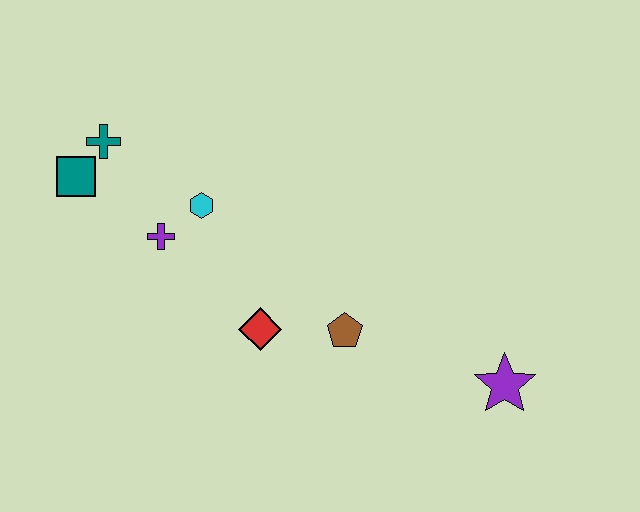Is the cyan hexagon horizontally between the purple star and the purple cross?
Yes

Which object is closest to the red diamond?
The brown pentagon is closest to the red diamond.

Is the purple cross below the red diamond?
No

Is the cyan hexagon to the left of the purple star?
Yes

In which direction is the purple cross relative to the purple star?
The purple cross is to the left of the purple star.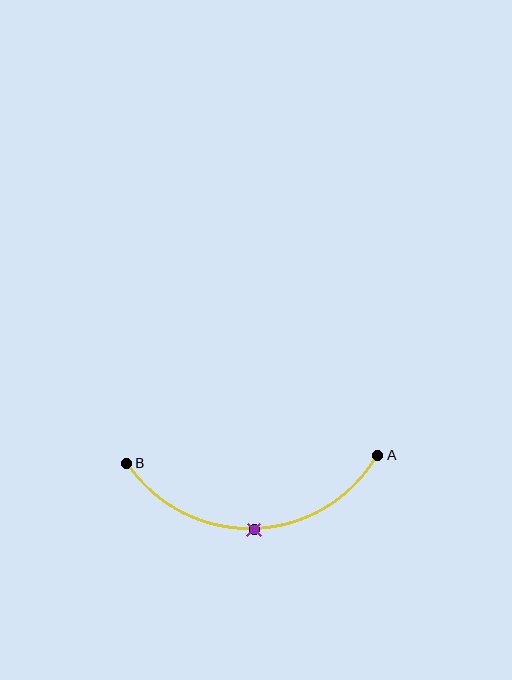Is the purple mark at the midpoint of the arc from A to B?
Yes. The purple mark lies on the arc at equal arc-length from both A and B — it is the arc midpoint.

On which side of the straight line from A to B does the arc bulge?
The arc bulges below the straight line connecting A and B.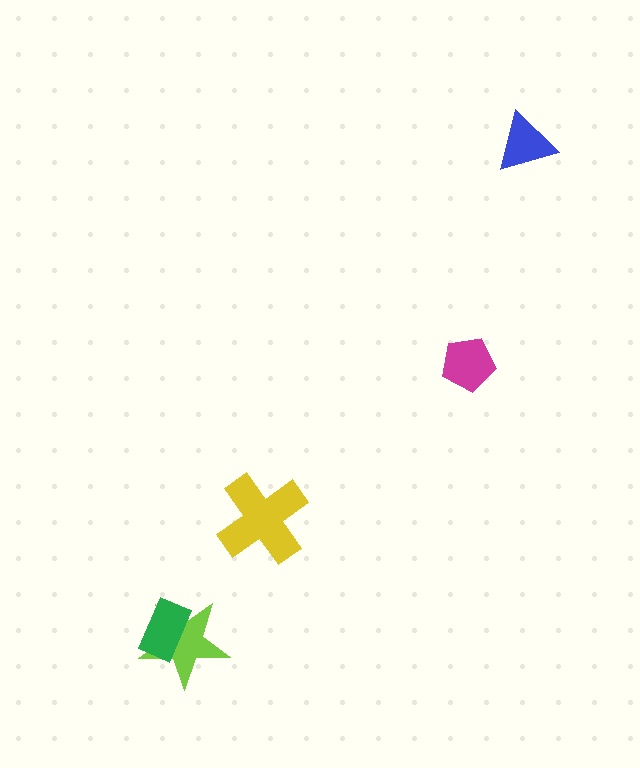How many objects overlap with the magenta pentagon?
0 objects overlap with the magenta pentagon.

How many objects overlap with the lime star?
1 object overlaps with the lime star.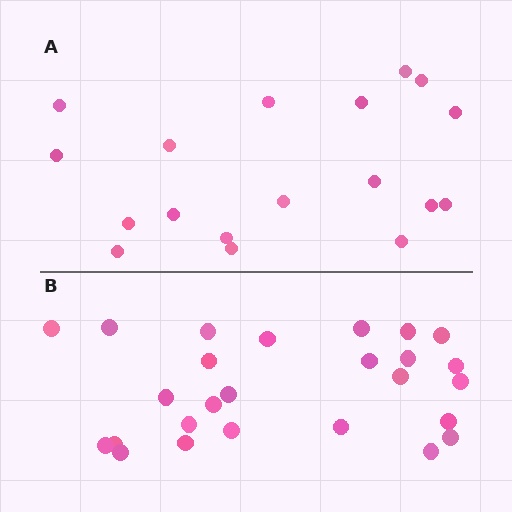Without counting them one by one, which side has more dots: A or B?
Region B (the bottom region) has more dots.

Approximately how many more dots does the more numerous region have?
Region B has roughly 8 or so more dots than region A.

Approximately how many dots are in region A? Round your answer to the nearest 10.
About 20 dots. (The exact count is 18, which rounds to 20.)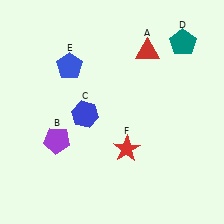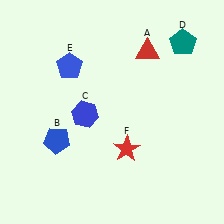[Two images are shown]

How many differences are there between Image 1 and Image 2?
There is 1 difference between the two images.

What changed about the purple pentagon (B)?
In Image 1, B is purple. In Image 2, it changed to blue.